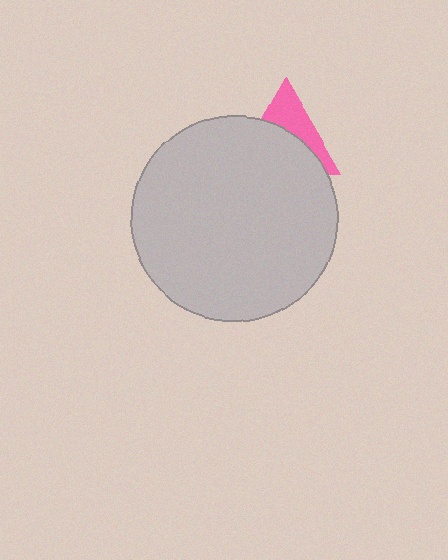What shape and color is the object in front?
The object in front is a light gray circle.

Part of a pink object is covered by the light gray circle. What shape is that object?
It is a triangle.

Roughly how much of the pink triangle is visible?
A small part of it is visible (roughly 40%).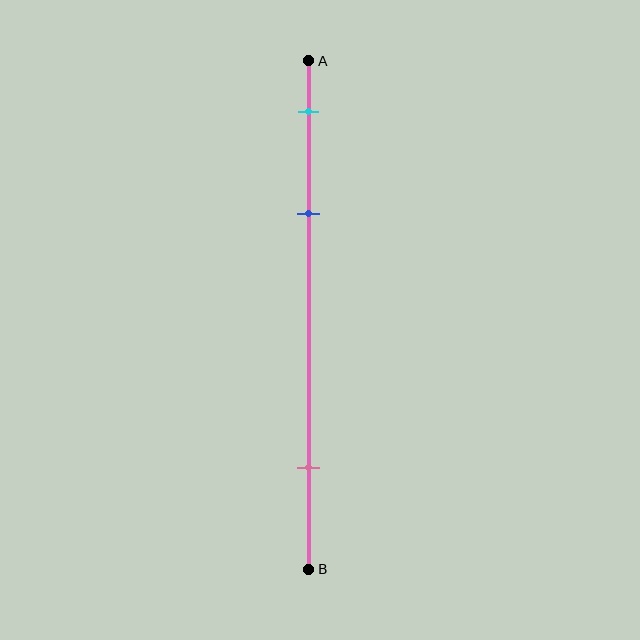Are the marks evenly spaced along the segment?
No, the marks are not evenly spaced.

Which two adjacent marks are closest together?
The cyan and blue marks are the closest adjacent pair.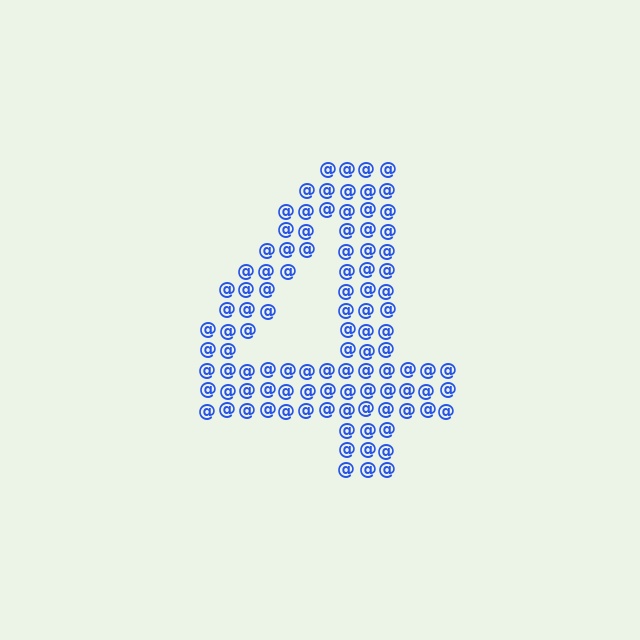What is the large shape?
The large shape is the digit 4.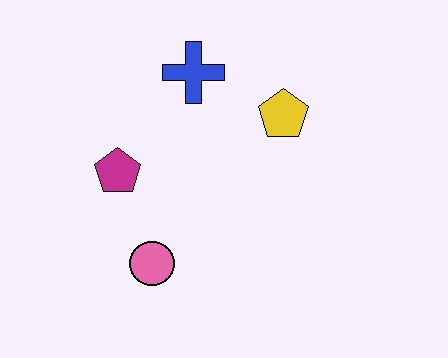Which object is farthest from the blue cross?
The pink circle is farthest from the blue cross.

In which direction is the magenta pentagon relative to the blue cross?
The magenta pentagon is below the blue cross.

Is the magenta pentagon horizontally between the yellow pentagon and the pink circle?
No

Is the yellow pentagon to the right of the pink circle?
Yes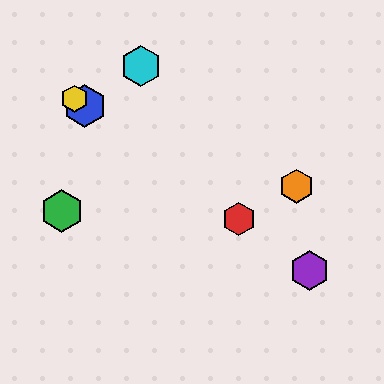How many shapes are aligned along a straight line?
4 shapes (the red hexagon, the blue hexagon, the yellow hexagon, the purple hexagon) are aligned along a straight line.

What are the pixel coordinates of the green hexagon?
The green hexagon is at (62, 211).